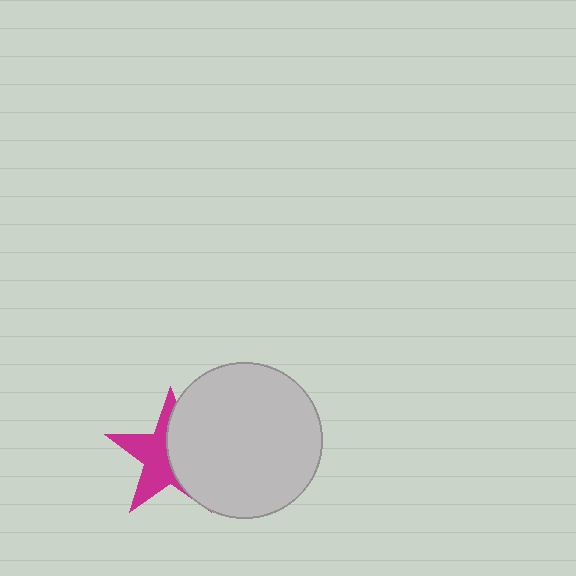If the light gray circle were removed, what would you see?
You would see the complete magenta star.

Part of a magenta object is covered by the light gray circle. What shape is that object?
It is a star.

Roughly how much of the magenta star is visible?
About half of it is visible (roughly 50%).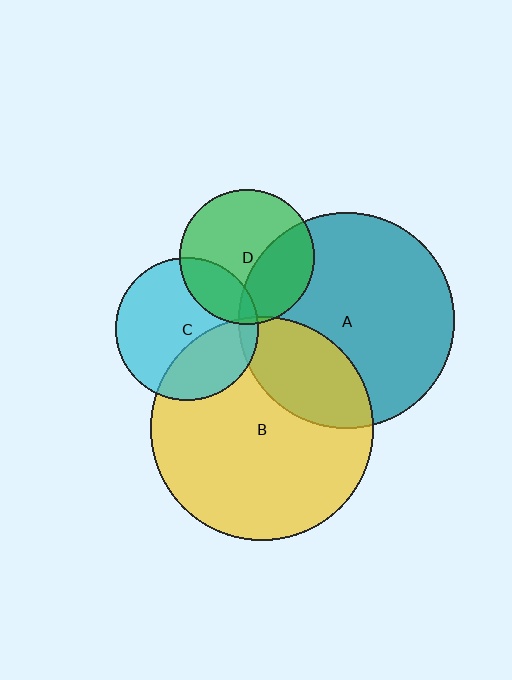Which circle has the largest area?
Circle B (yellow).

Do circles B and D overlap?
Yes.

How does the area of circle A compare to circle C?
Approximately 2.3 times.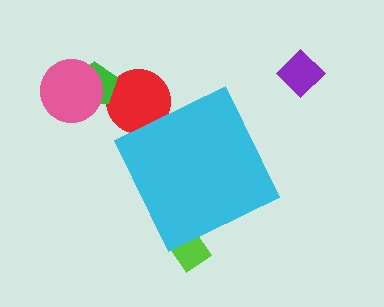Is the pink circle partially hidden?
No, the pink circle is fully visible.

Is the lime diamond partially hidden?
Yes, the lime diamond is partially hidden behind the cyan diamond.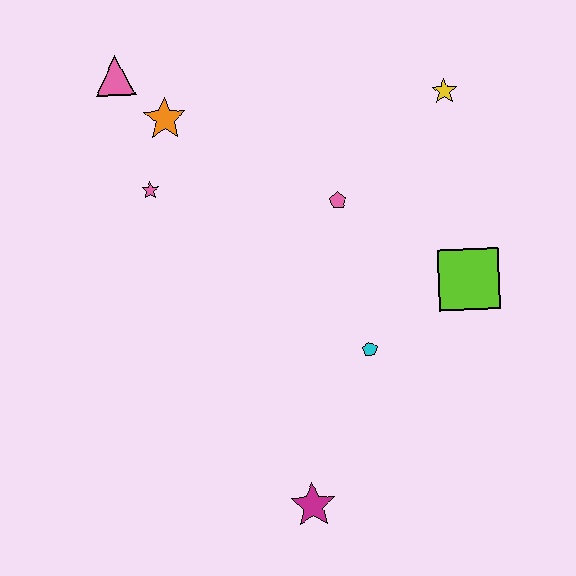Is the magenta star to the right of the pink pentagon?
No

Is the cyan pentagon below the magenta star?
No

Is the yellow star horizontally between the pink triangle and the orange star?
No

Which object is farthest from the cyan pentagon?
The pink triangle is farthest from the cyan pentagon.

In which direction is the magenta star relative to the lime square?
The magenta star is below the lime square.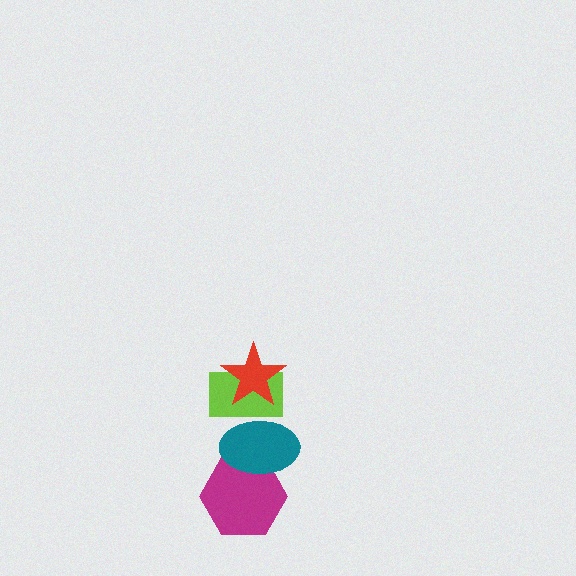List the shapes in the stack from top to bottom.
From top to bottom: the red star, the lime rectangle, the teal ellipse, the magenta hexagon.